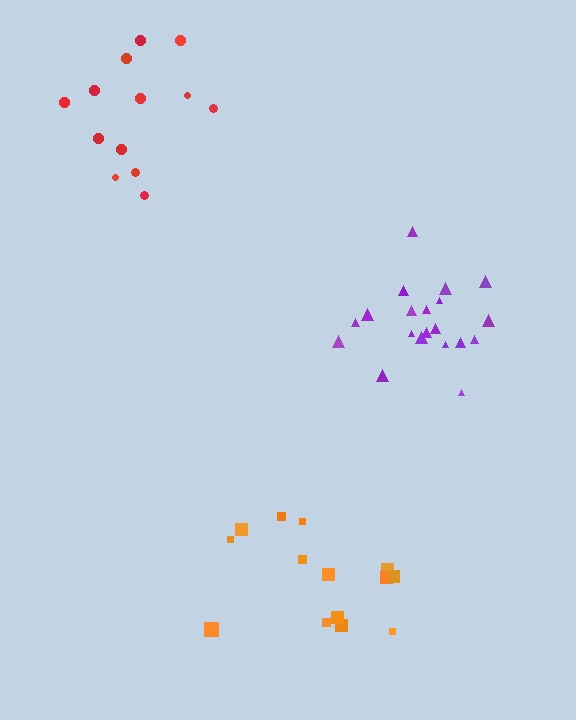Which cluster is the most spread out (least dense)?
Orange.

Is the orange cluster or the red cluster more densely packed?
Red.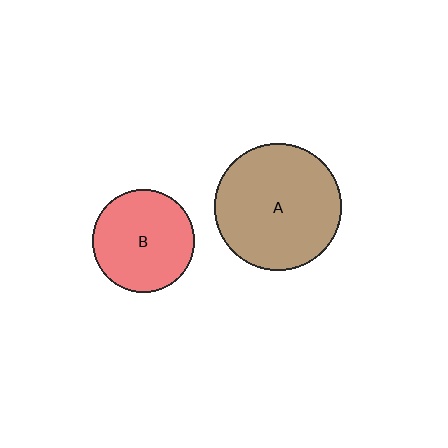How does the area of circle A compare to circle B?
Approximately 1.5 times.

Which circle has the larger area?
Circle A (brown).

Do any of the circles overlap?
No, none of the circles overlap.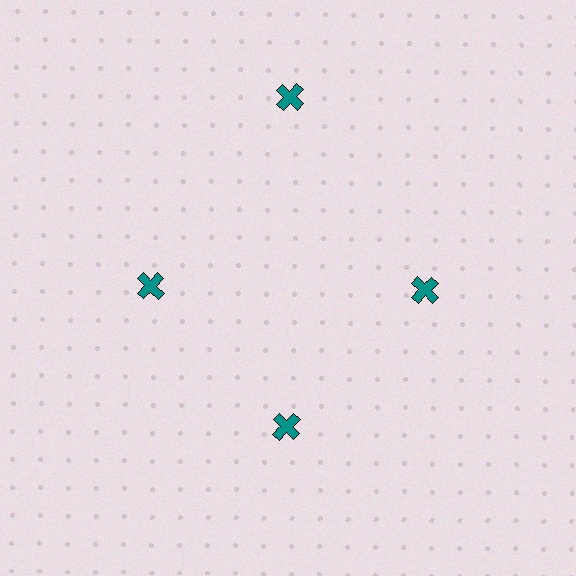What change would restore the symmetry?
The symmetry would be restored by moving it inward, back onto the ring so that all 4 crosses sit at equal angles and equal distance from the center.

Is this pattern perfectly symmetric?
No. The 4 teal crosses are arranged in a ring, but one element near the 12 o'clock position is pushed outward from the center, breaking the 4-fold rotational symmetry.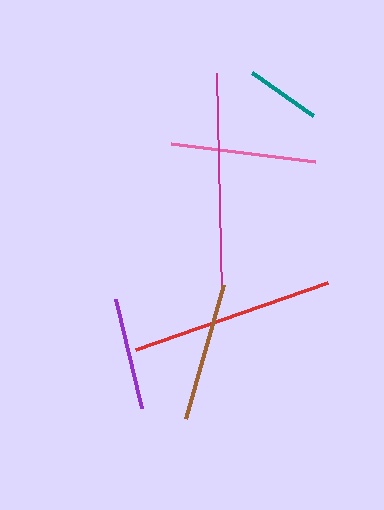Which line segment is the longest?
The magenta line is the longest at approximately 221 pixels.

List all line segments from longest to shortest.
From longest to shortest: magenta, red, pink, brown, purple, teal.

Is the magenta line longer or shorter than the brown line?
The magenta line is longer than the brown line.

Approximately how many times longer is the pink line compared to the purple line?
The pink line is approximately 1.3 times the length of the purple line.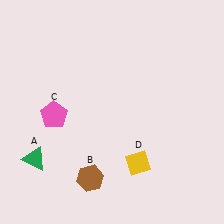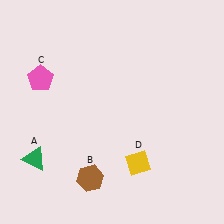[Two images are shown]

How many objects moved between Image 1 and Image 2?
1 object moved between the two images.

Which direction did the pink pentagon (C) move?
The pink pentagon (C) moved up.